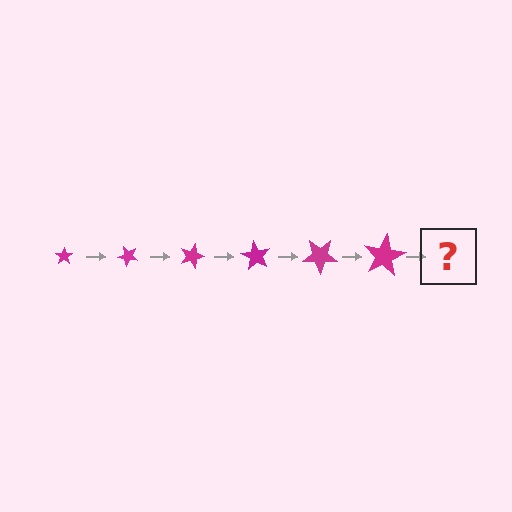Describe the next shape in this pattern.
It should be a star, larger than the previous one and rotated 270 degrees from the start.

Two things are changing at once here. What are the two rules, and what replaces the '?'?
The two rules are that the star grows larger each step and it rotates 45 degrees each step. The '?' should be a star, larger than the previous one and rotated 270 degrees from the start.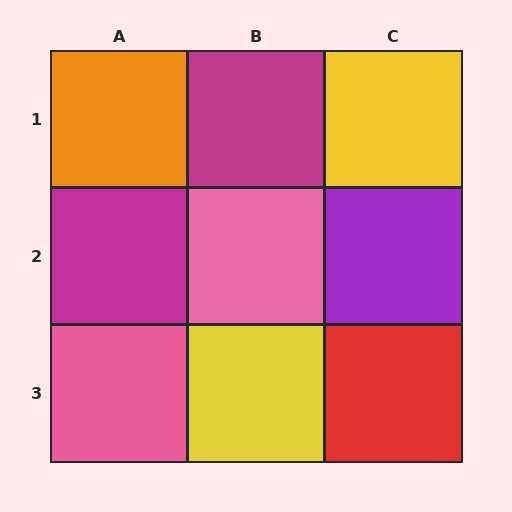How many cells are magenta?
2 cells are magenta.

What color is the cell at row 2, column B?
Pink.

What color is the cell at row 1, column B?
Magenta.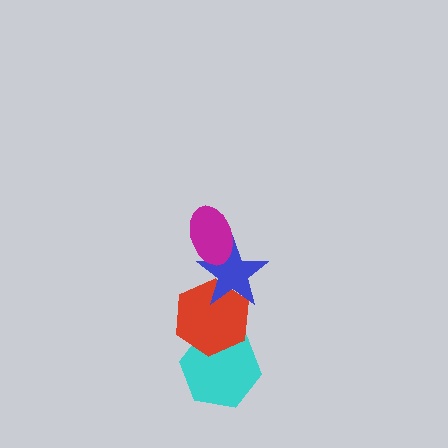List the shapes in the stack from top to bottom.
From top to bottom: the magenta ellipse, the blue star, the red hexagon, the cyan hexagon.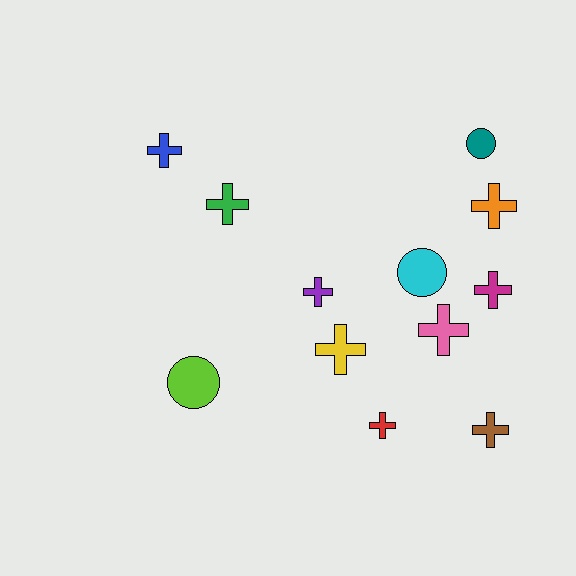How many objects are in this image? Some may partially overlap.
There are 12 objects.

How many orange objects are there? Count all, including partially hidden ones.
There is 1 orange object.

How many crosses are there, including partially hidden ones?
There are 9 crosses.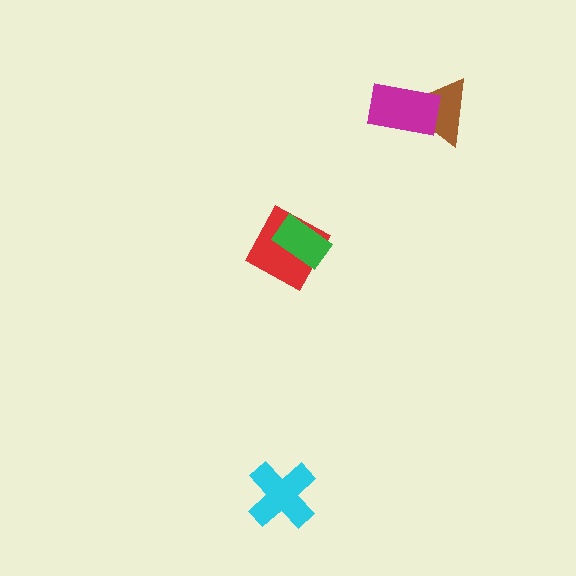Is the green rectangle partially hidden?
No, no other shape covers it.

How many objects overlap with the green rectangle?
1 object overlaps with the green rectangle.